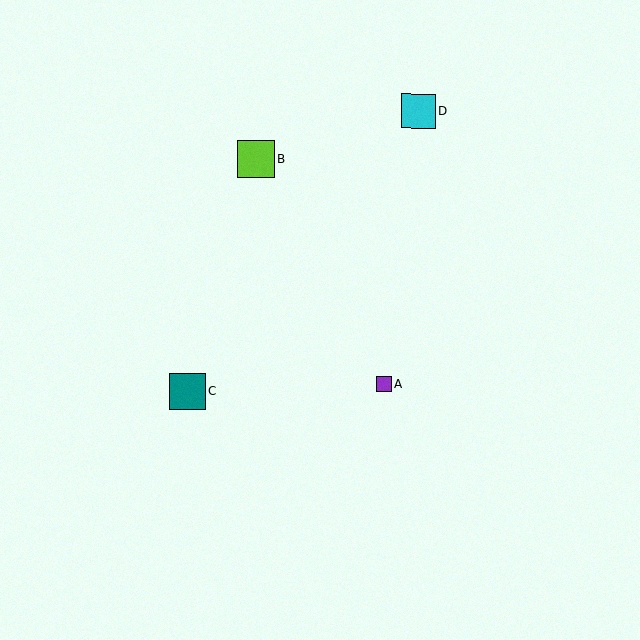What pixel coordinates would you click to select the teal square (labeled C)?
Click at (187, 391) to select the teal square C.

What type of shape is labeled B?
Shape B is a lime square.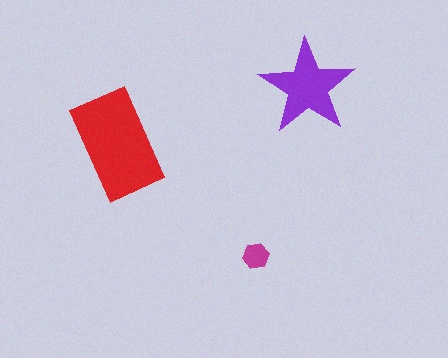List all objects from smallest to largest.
The magenta hexagon, the purple star, the red rectangle.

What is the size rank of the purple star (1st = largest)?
2nd.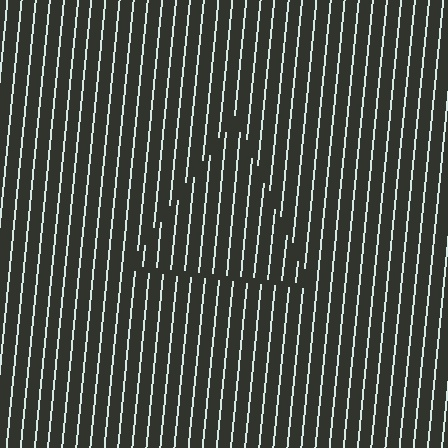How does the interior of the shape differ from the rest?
The interior of the shape contains the same grating, shifted by half a period — the contour is defined by the phase discontinuity where line-ends from the inner and outer gratings abut.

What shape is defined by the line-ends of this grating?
An illusory triangle. The interior of the shape contains the same grating, shifted by half a period — the contour is defined by the phase discontinuity where line-ends from the inner and outer gratings abut.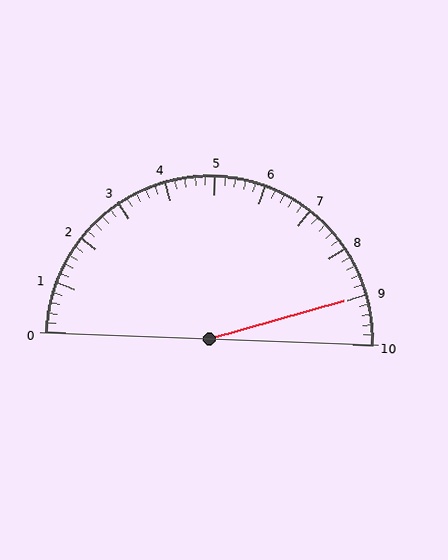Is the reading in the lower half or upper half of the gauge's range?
The reading is in the upper half of the range (0 to 10).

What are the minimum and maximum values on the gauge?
The gauge ranges from 0 to 10.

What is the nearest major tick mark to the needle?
The nearest major tick mark is 9.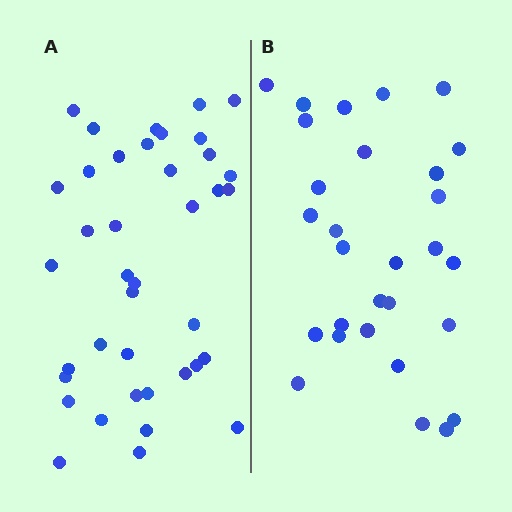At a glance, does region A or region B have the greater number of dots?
Region A (the left region) has more dots.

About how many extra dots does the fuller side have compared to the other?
Region A has roughly 10 or so more dots than region B.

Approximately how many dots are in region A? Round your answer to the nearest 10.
About 40 dots. (The exact count is 39, which rounds to 40.)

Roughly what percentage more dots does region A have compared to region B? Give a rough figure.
About 35% more.